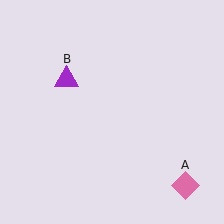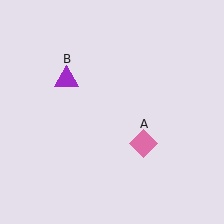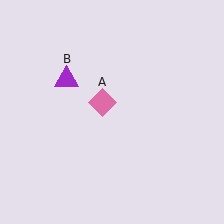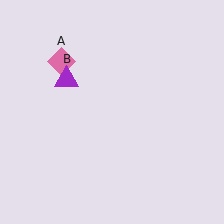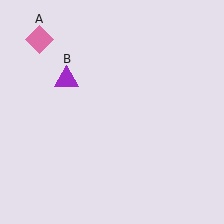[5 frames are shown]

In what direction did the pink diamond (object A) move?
The pink diamond (object A) moved up and to the left.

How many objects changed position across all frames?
1 object changed position: pink diamond (object A).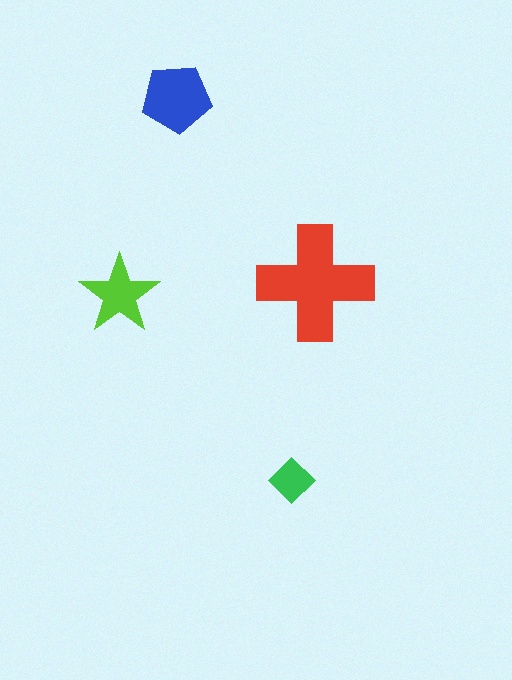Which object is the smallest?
The green diamond.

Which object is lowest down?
The green diamond is bottommost.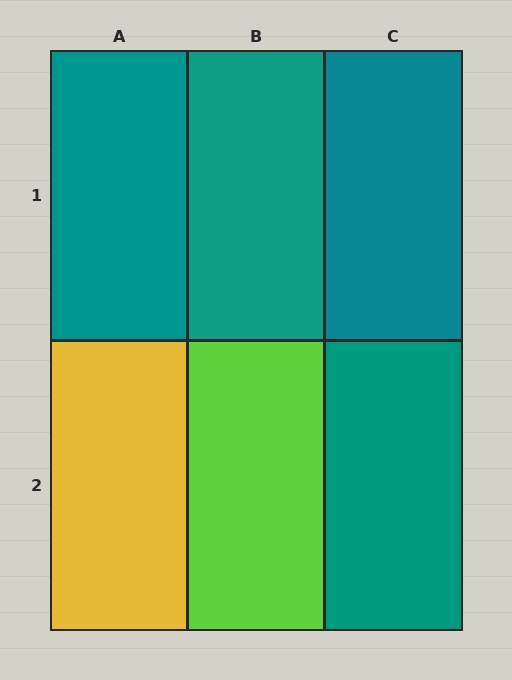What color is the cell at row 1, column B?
Teal.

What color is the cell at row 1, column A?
Teal.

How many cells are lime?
1 cell is lime.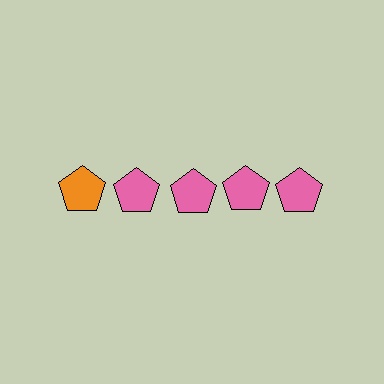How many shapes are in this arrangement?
There are 5 shapes arranged in a grid pattern.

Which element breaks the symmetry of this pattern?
The orange pentagon in the top row, leftmost column breaks the symmetry. All other shapes are pink pentagons.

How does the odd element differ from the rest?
It has a different color: orange instead of pink.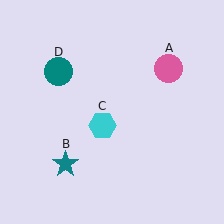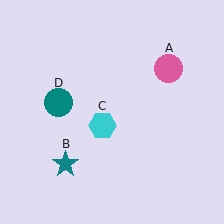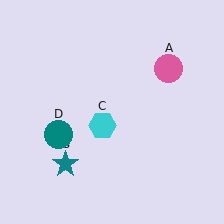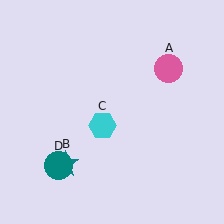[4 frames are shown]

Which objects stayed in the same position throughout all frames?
Pink circle (object A) and teal star (object B) and cyan hexagon (object C) remained stationary.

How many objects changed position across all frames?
1 object changed position: teal circle (object D).